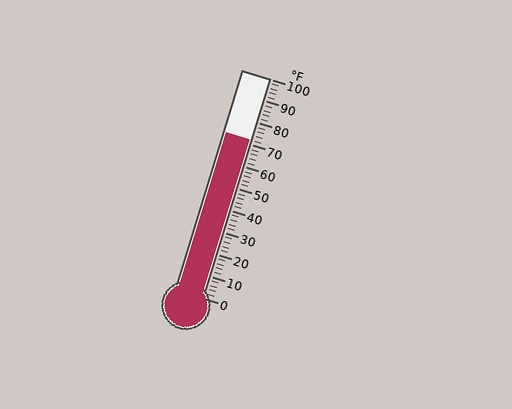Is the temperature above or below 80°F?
The temperature is below 80°F.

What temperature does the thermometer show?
The thermometer shows approximately 72°F.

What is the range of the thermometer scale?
The thermometer scale ranges from 0°F to 100°F.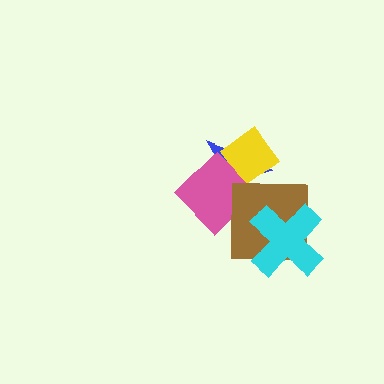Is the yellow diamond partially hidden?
Yes, it is partially covered by another shape.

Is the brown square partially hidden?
Yes, it is partially covered by another shape.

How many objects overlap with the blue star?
3 objects overlap with the blue star.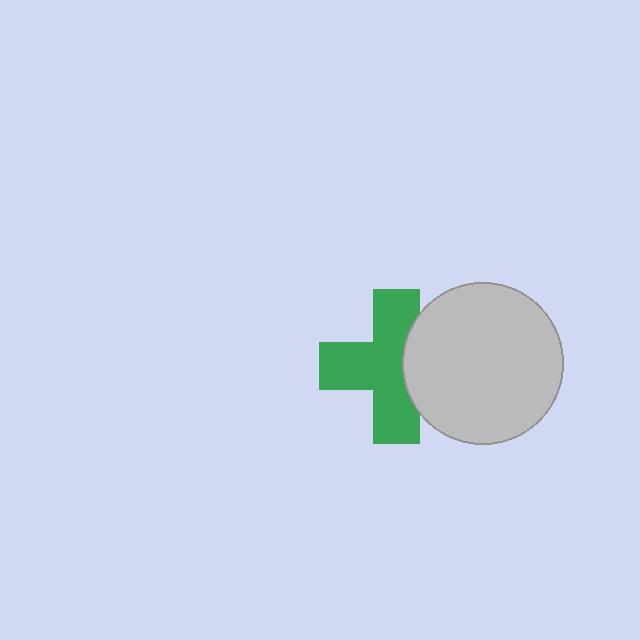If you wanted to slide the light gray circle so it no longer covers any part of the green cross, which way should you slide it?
Slide it right — that is the most direct way to separate the two shapes.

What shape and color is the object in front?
The object in front is a light gray circle.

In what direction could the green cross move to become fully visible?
The green cross could move left. That would shift it out from behind the light gray circle entirely.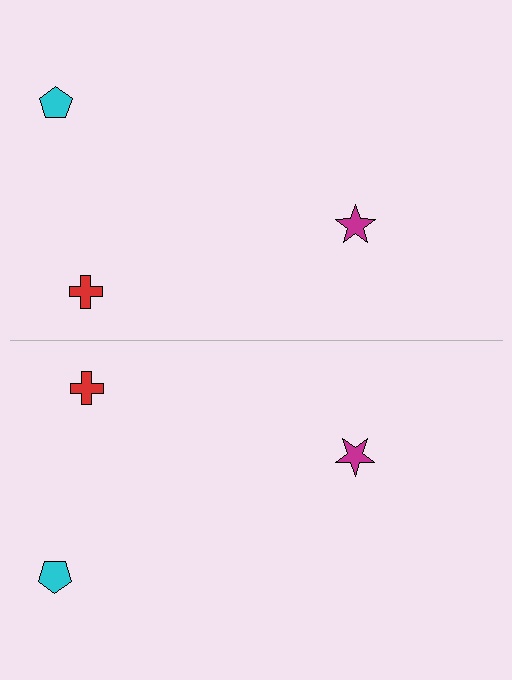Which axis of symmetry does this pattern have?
The pattern has a horizontal axis of symmetry running through the center of the image.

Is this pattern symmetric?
Yes, this pattern has bilateral (reflection) symmetry.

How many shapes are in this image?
There are 6 shapes in this image.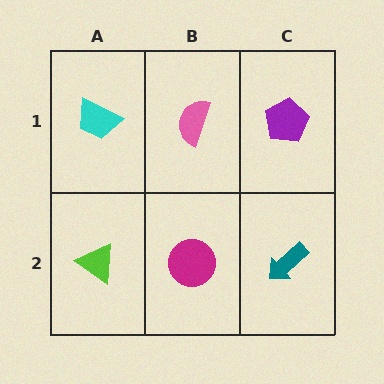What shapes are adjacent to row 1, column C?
A teal arrow (row 2, column C), a pink semicircle (row 1, column B).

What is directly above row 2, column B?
A pink semicircle.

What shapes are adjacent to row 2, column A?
A cyan trapezoid (row 1, column A), a magenta circle (row 2, column B).